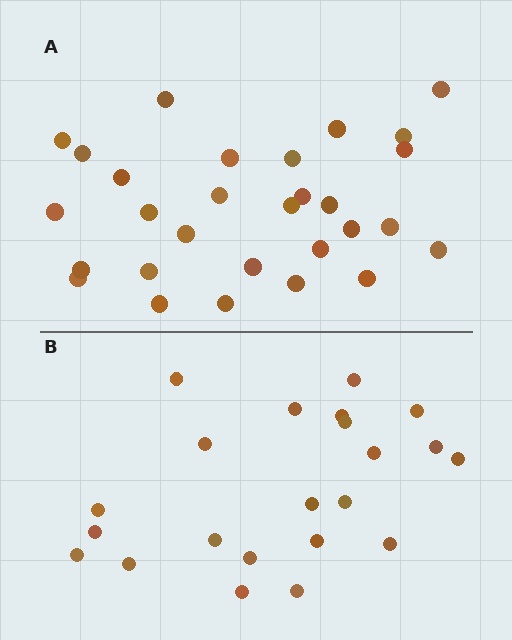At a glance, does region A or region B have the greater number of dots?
Region A (the top region) has more dots.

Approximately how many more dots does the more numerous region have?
Region A has roughly 8 or so more dots than region B.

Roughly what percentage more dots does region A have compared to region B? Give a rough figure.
About 30% more.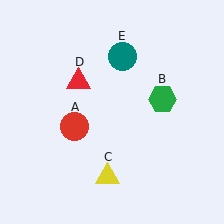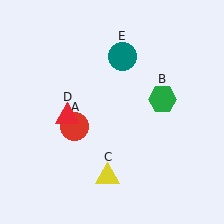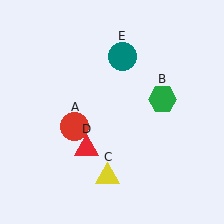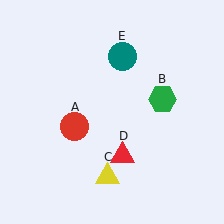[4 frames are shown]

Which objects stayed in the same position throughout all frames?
Red circle (object A) and green hexagon (object B) and yellow triangle (object C) and teal circle (object E) remained stationary.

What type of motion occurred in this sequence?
The red triangle (object D) rotated counterclockwise around the center of the scene.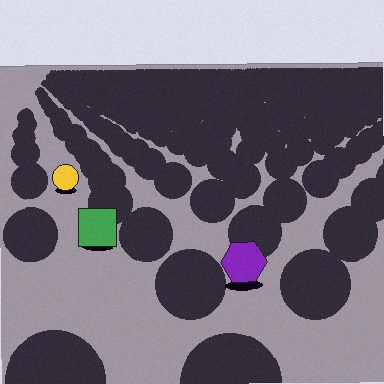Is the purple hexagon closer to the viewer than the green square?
Yes. The purple hexagon is closer — you can tell from the texture gradient: the ground texture is coarser near it.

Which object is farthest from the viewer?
The yellow circle is farthest from the viewer. It appears smaller and the ground texture around it is denser.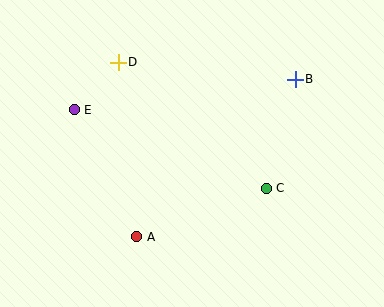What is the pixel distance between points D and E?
The distance between D and E is 65 pixels.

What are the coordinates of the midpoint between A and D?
The midpoint between A and D is at (127, 150).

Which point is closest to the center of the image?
Point C at (266, 188) is closest to the center.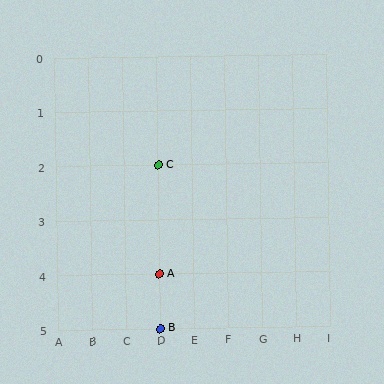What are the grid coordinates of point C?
Point C is at grid coordinates (D, 2).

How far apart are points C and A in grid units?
Points C and A are 2 rows apart.